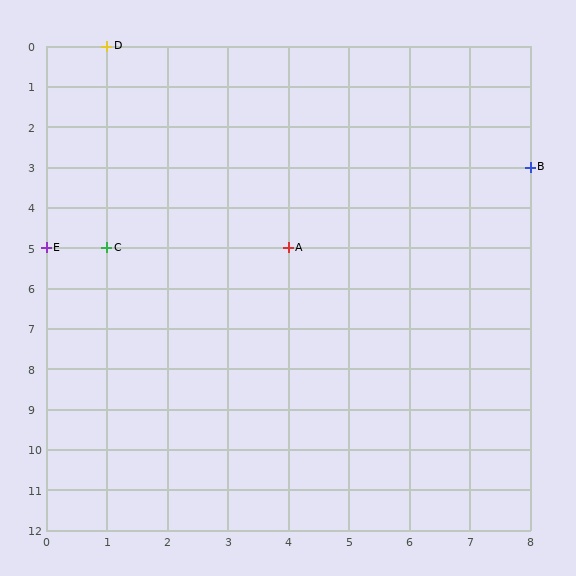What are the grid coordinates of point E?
Point E is at grid coordinates (0, 5).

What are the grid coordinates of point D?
Point D is at grid coordinates (1, 0).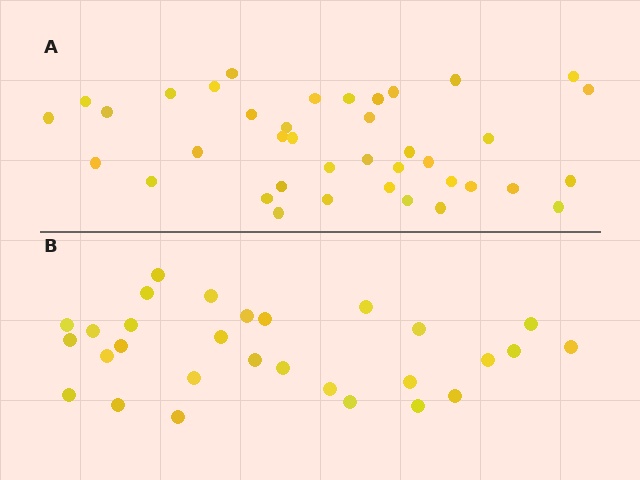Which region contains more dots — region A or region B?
Region A (the top region) has more dots.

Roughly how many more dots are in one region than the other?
Region A has roughly 10 or so more dots than region B.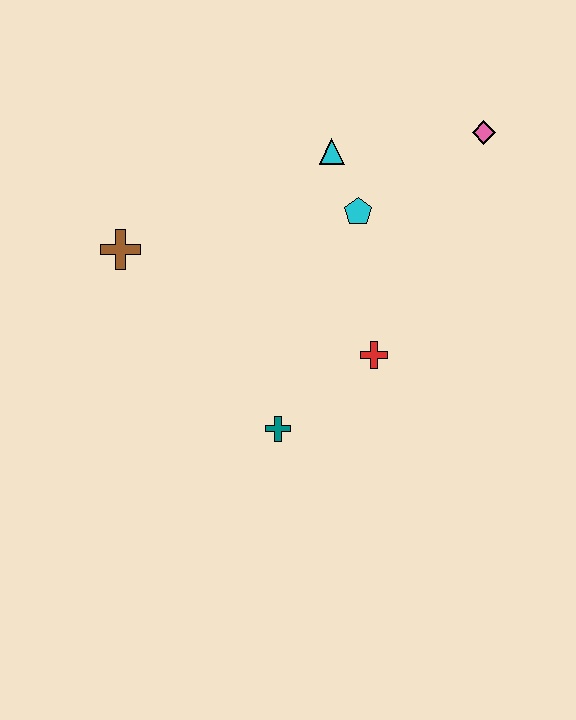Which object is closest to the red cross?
The teal cross is closest to the red cross.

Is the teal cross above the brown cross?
No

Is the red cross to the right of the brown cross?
Yes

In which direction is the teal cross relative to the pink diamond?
The teal cross is below the pink diamond.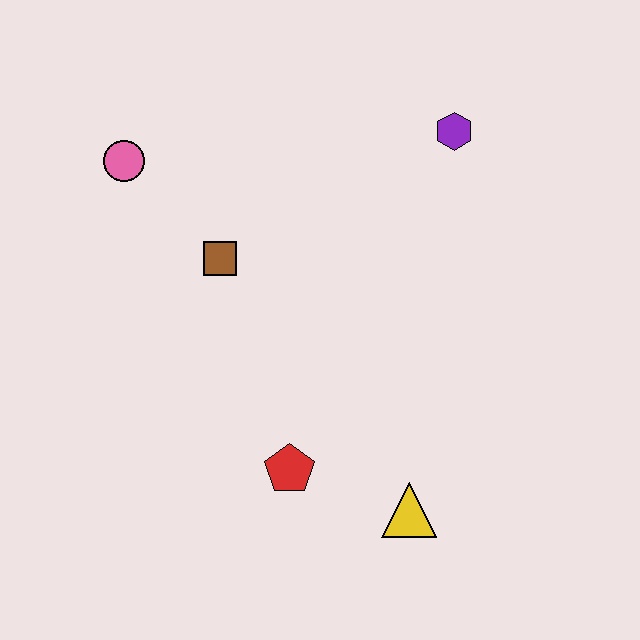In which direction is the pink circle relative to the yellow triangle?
The pink circle is above the yellow triangle.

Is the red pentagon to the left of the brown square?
No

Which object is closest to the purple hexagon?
The brown square is closest to the purple hexagon.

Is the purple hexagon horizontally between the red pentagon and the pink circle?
No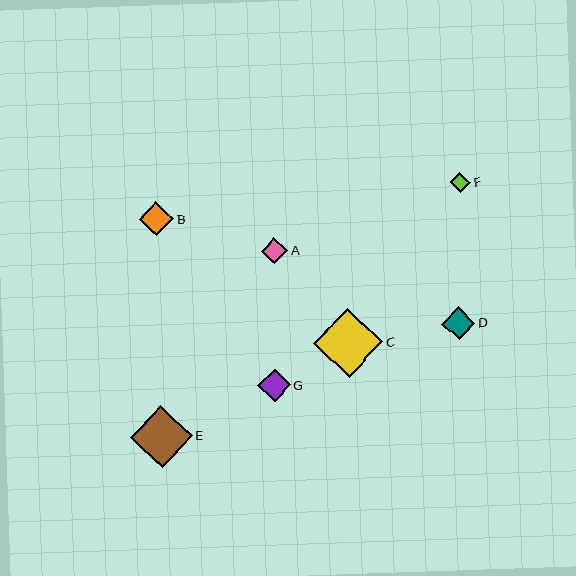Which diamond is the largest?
Diamond C is the largest with a size of approximately 69 pixels.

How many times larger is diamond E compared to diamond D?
Diamond E is approximately 1.9 times the size of diamond D.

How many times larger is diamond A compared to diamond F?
Diamond A is approximately 1.3 times the size of diamond F.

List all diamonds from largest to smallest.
From largest to smallest: C, E, B, D, G, A, F.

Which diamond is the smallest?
Diamond F is the smallest with a size of approximately 21 pixels.